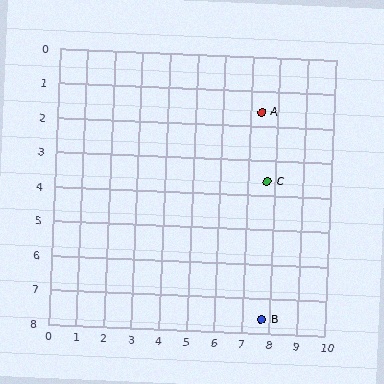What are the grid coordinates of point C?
Point C is at approximately (7.7, 3.6).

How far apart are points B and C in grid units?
Points B and C are about 4.0 grid units apart.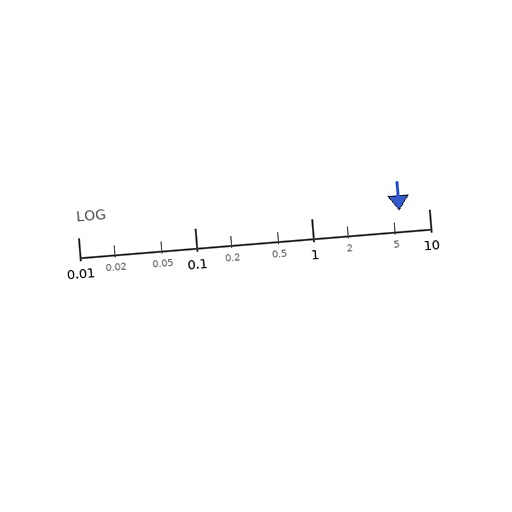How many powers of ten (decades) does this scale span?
The scale spans 3 decades, from 0.01 to 10.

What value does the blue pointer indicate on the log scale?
The pointer indicates approximately 5.6.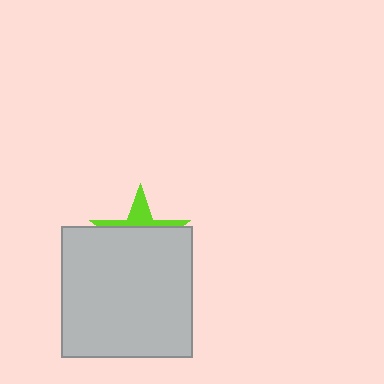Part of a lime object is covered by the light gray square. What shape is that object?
It is a star.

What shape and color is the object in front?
The object in front is a light gray square.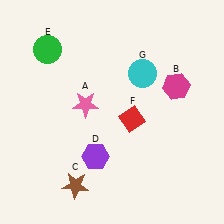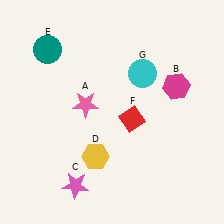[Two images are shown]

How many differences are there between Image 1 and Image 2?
There are 3 differences between the two images.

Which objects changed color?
C changed from brown to pink. D changed from purple to yellow. E changed from green to teal.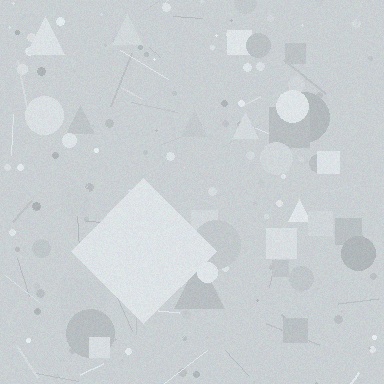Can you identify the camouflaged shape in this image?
The camouflaged shape is a diamond.